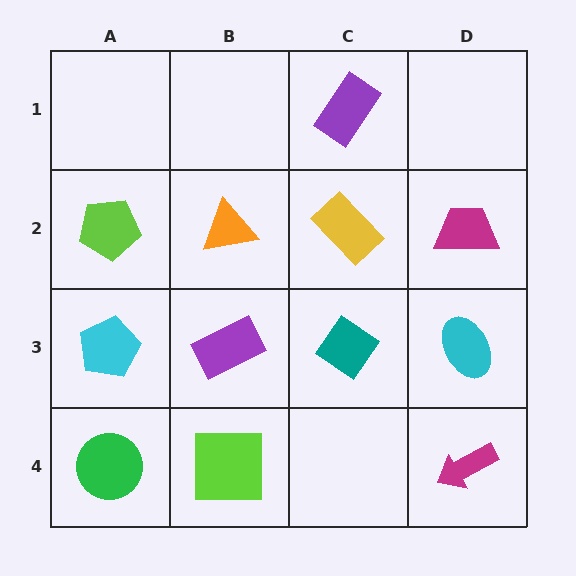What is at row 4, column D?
A magenta arrow.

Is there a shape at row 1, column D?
No, that cell is empty.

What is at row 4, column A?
A green circle.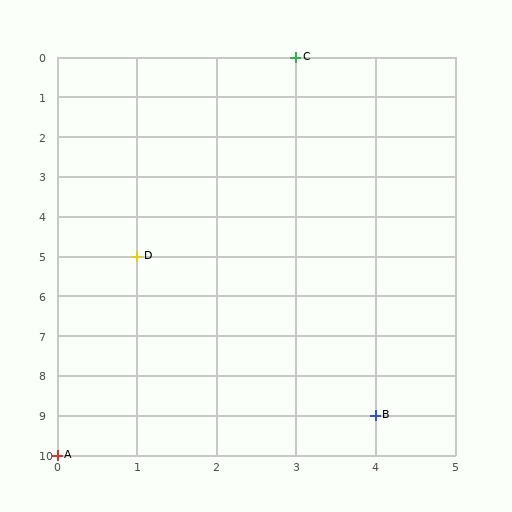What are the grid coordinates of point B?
Point B is at grid coordinates (4, 9).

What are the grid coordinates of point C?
Point C is at grid coordinates (3, 0).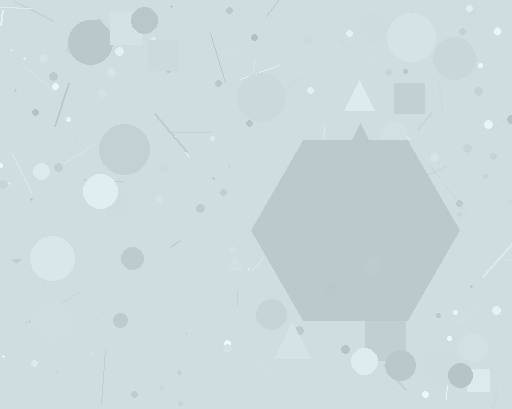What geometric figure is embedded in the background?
A hexagon is embedded in the background.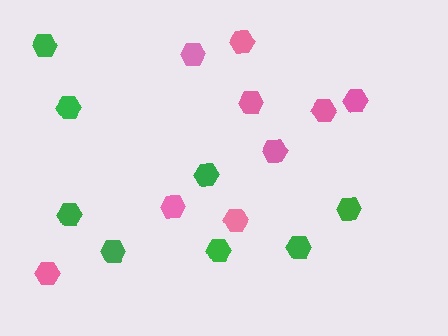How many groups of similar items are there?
There are 2 groups: one group of pink hexagons (9) and one group of green hexagons (8).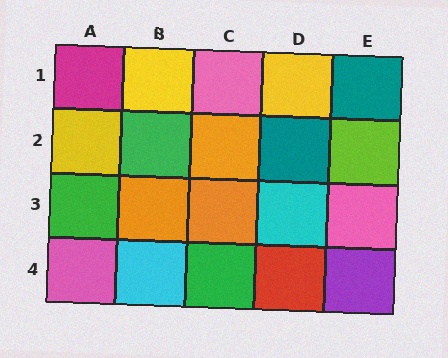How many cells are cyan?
2 cells are cyan.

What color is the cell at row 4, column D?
Red.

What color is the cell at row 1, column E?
Teal.